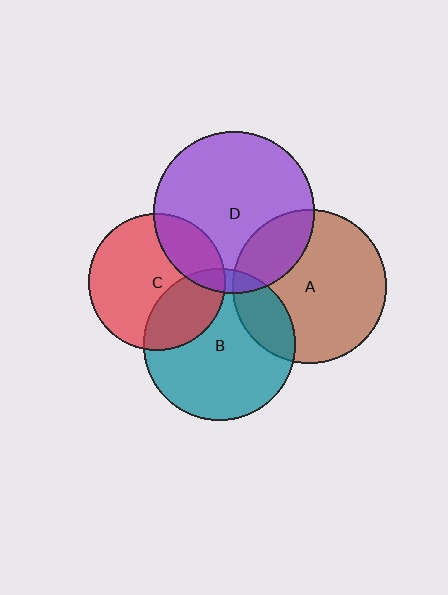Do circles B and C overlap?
Yes.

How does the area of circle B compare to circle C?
Approximately 1.2 times.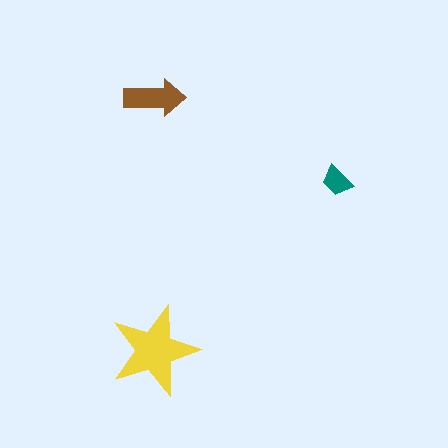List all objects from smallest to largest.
The teal trapezoid, the brown arrow, the yellow star.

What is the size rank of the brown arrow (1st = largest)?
2nd.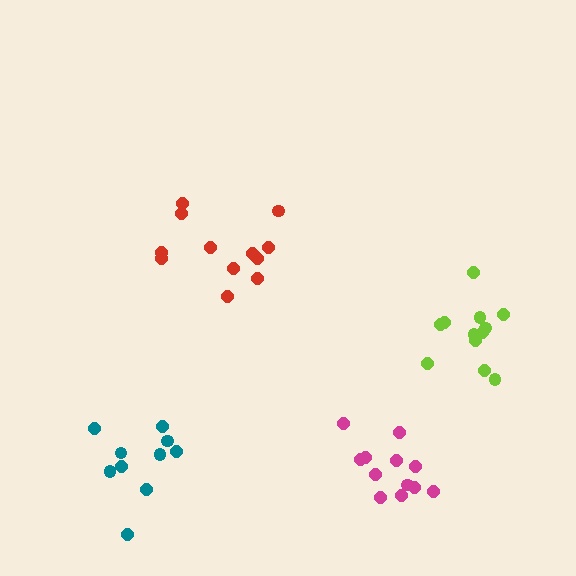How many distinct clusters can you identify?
There are 4 distinct clusters.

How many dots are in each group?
Group 1: 12 dots, Group 2: 12 dots, Group 3: 10 dots, Group 4: 12 dots (46 total).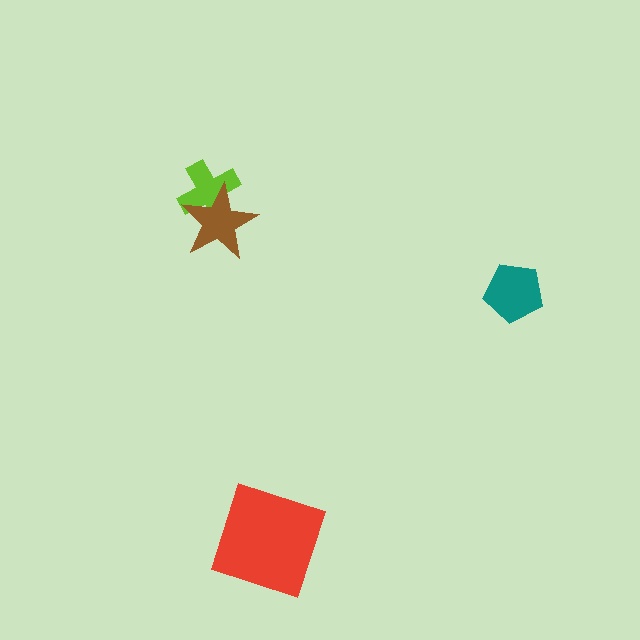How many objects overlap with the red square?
0 objects overlap with the red square.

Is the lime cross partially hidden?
Yes, it is partially covered by another shape.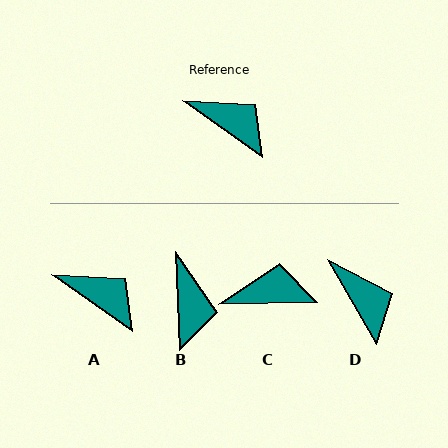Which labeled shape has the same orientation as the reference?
A.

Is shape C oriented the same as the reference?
No, it is off by about 37 degrees.